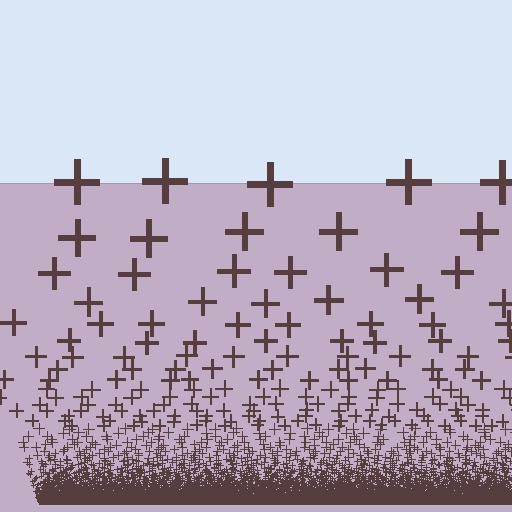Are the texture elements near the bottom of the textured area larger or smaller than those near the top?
Smaller. The gradient is inverted — elements near the bottom are smaller and denser.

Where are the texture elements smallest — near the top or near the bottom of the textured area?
Near the bottom.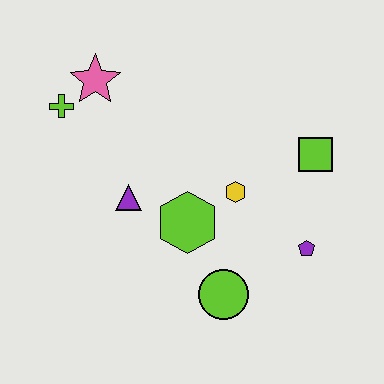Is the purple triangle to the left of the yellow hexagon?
Yes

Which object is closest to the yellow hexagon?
The lime hexagon is closest to the yellow hexagon.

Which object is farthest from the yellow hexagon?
The lime cross is farthest from the yellow hexagon.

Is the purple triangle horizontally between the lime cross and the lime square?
Yes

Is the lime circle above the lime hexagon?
No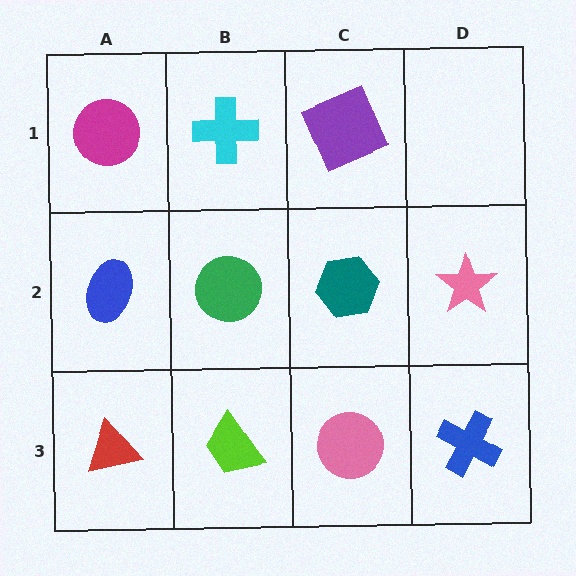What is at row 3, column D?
A blue cross.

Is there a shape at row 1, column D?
No, that cell is empty.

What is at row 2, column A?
A blue ellipse.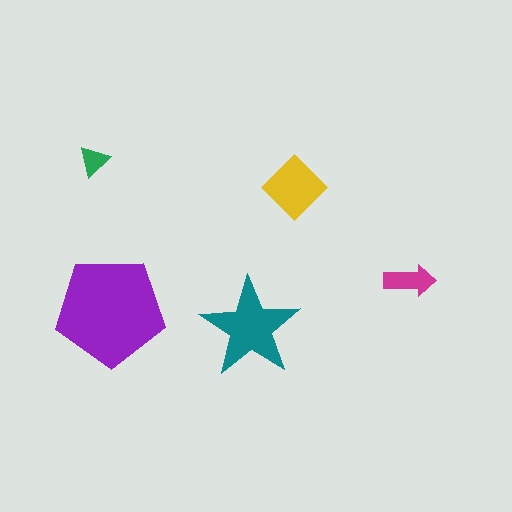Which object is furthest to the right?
The magenta arrow is rightmost.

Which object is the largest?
The purple pentagon.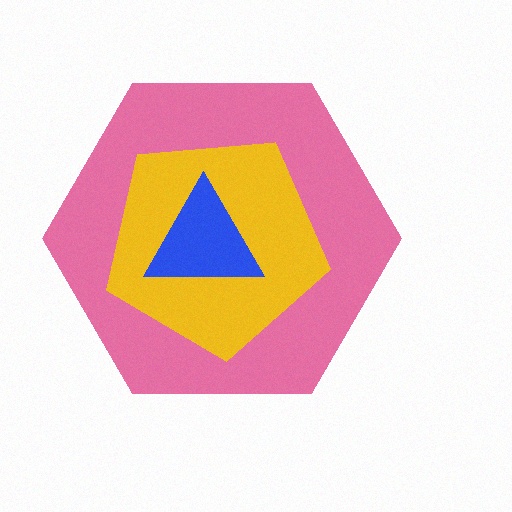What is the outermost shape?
The pink hexagon.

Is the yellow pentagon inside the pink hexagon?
Yes.